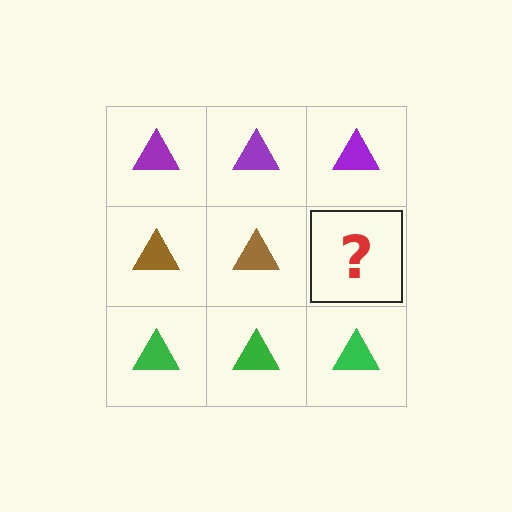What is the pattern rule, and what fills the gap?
The rule is that each row has a consistent color. The gap should be filled with a brown triangle.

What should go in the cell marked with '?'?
The missing cell should contain a brown triangle.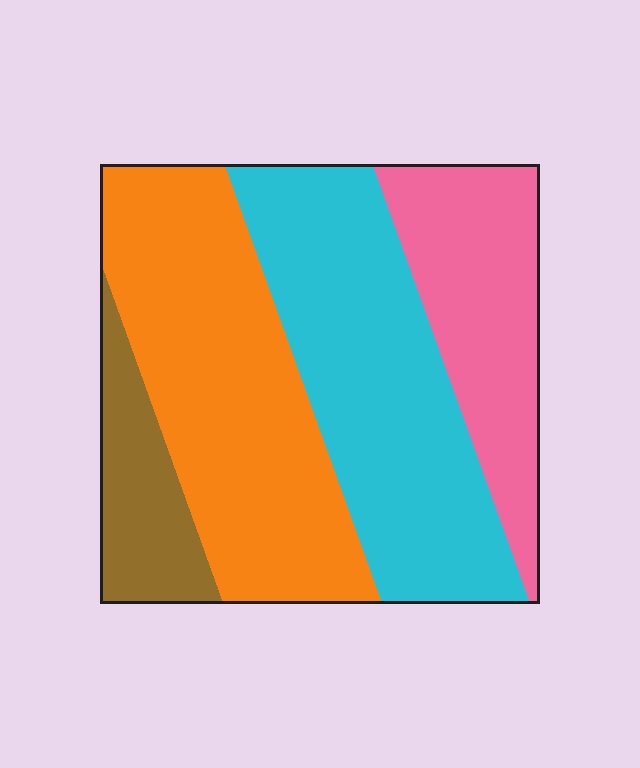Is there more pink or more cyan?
Cyan.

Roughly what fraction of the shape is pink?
Pink takes up less than a quarter of the shape.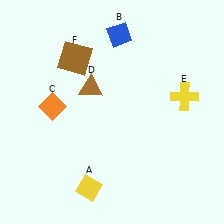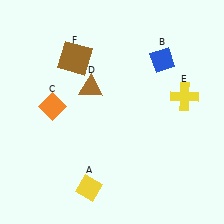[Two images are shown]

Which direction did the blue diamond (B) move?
The blue diamond (B) moved right.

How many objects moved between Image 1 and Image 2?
1 object moved between the two images.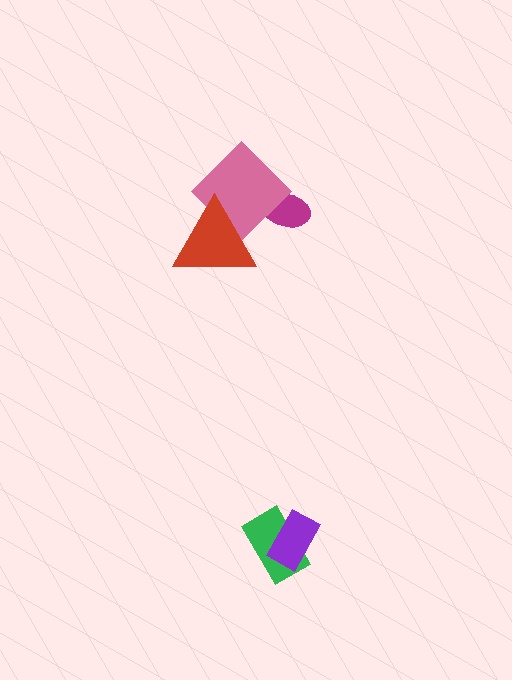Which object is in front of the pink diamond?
The red triangle is in front of the pink diamond.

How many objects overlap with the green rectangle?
1 object overlaps with the green rectangle.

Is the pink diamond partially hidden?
Yes, it is partially covered by another shape.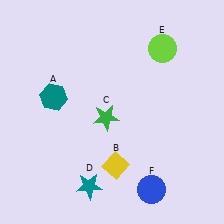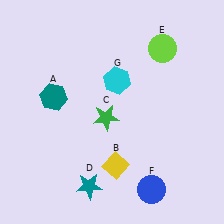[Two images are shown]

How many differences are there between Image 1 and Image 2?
There is 1 difference between the two images.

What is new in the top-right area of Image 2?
A cyan hexagon (G) was added in the top-right area of Image 2.